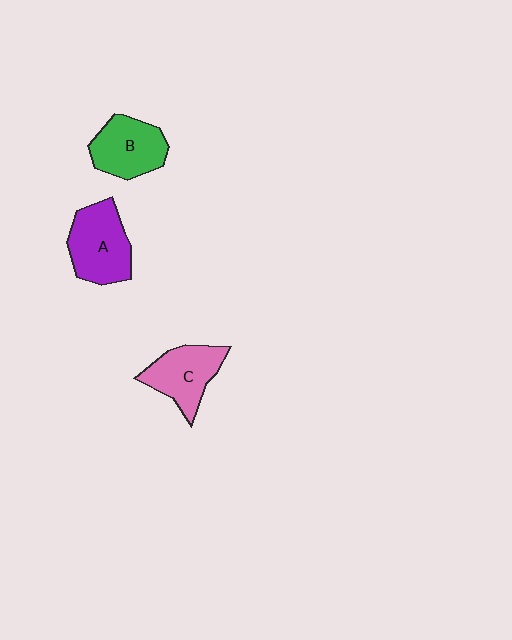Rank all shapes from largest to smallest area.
From largest to smallest: A (purple), B (green), C (pink).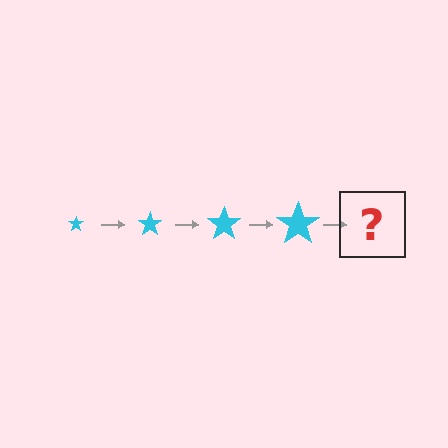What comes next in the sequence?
The next element should be a cyan star, larger than the previous one.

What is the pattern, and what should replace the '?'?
The pattern is that the star gets progressively larger each step. The '?' should be a cyan star, larger than the previous one.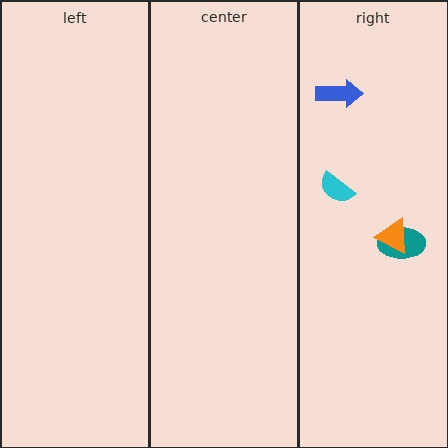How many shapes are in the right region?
4.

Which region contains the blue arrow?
The right region.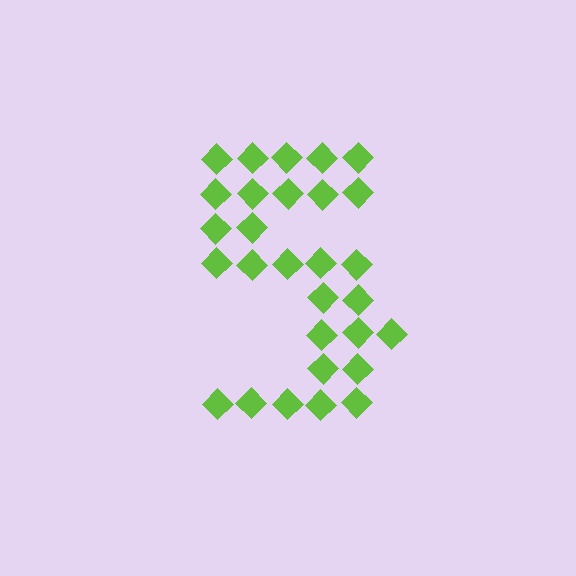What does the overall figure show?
The overall figure shows the digit 5.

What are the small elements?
The small elements are diamonds.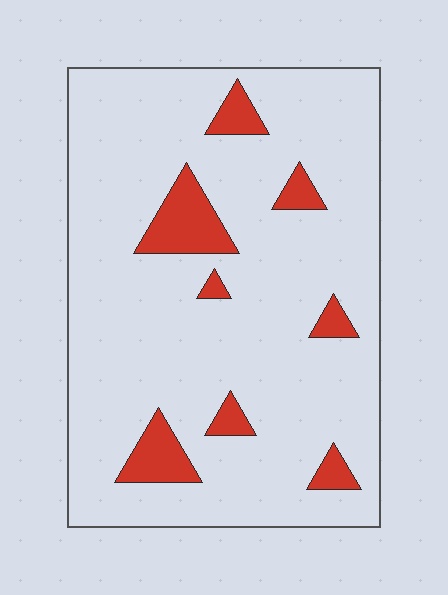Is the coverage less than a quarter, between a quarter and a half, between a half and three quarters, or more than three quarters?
Less than a quarter.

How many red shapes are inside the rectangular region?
8.